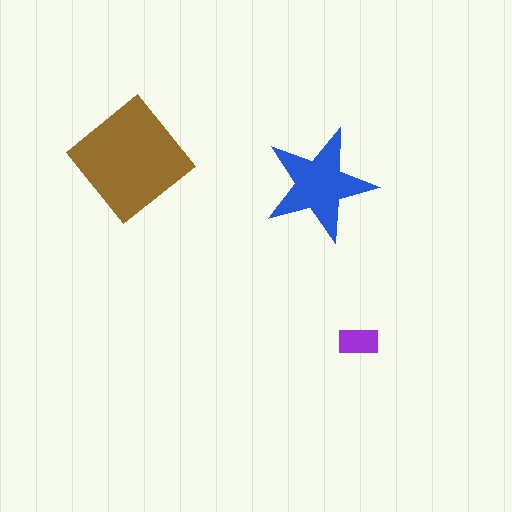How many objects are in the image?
There are 3 objects in the image.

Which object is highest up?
The brown diamond is topmost.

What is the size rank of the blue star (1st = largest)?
2nd.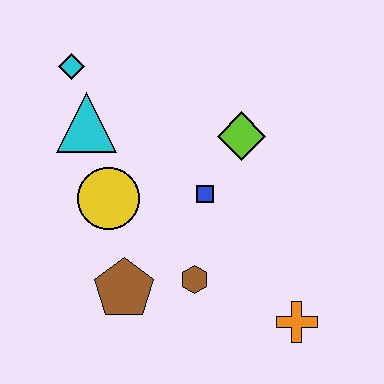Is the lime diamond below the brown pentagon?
No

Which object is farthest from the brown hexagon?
The cyan diamond is farthest from the brown hexagon.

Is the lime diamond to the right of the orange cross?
No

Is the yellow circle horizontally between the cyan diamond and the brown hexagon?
Yes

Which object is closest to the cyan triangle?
The cyan diamond is closest to the cyan triangle.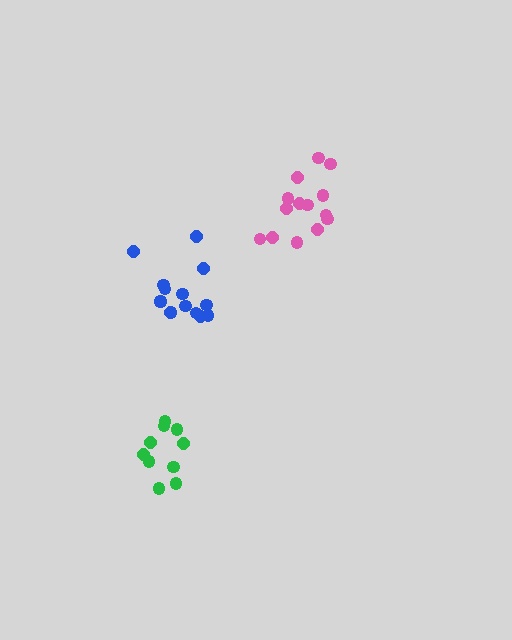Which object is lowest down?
The green cluster is bottommost.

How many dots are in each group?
Group 1: 10 dots, Group 2: 15 dots, Group 3: 14 dots (39 total).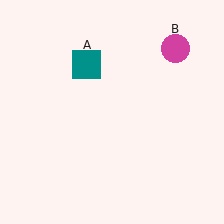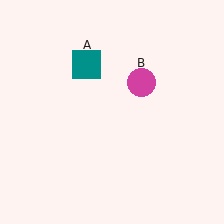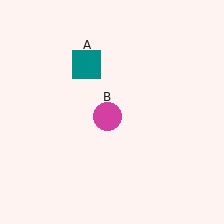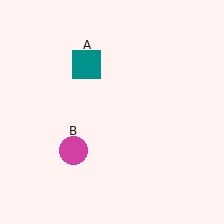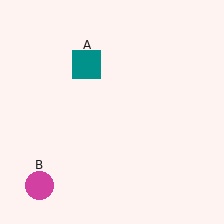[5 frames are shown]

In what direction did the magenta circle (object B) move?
The magenta circle (object B) moved down and to the left.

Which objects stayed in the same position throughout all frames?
Teal square (object A) remained stationary.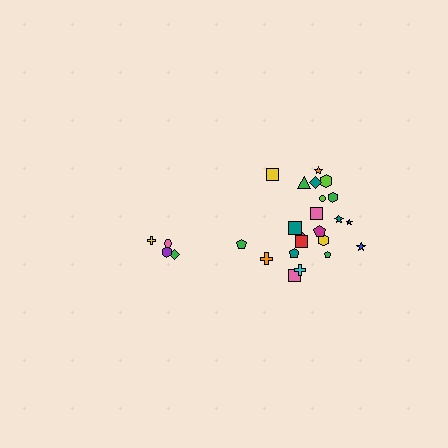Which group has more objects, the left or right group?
The right group.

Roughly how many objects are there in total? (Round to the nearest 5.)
Roughly 25 objects in total.